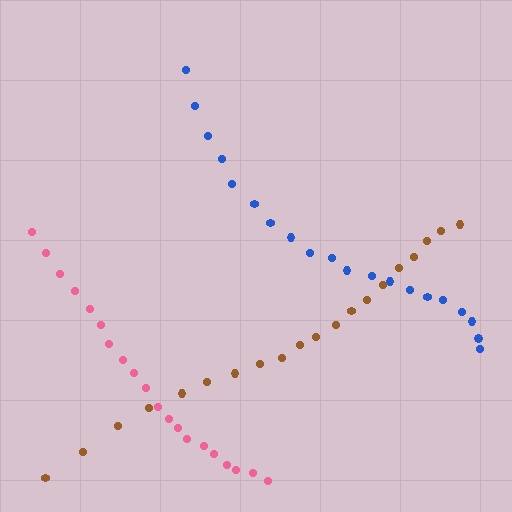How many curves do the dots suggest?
There are 3 distinct paths.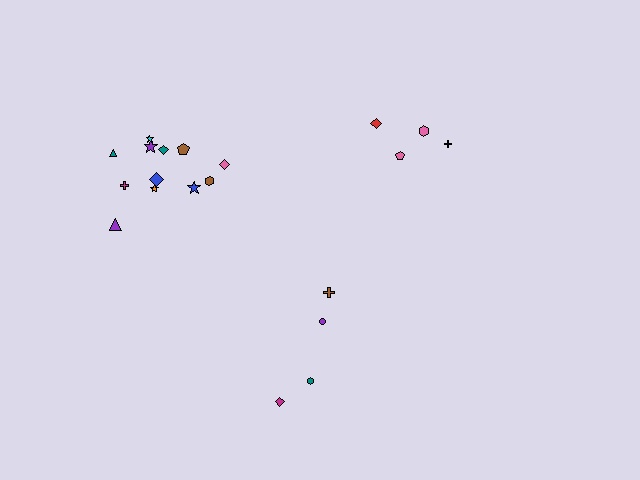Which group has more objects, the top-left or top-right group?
The top-left group.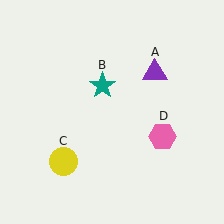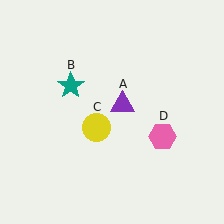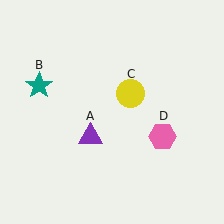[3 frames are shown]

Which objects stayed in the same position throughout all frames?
Pink hexagon (object D) remained stationary.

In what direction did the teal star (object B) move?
The teal star (object B) moved left.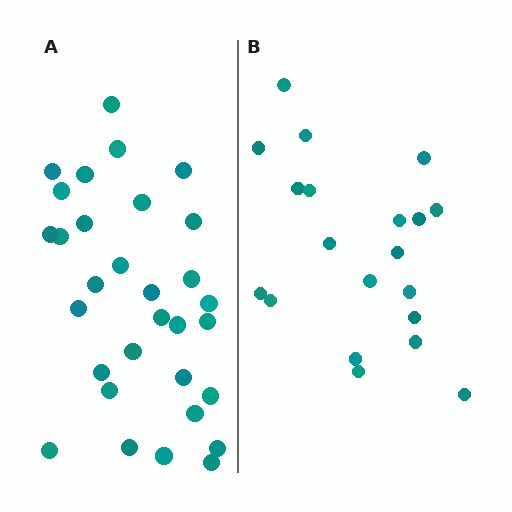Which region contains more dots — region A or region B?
Region A (the left region) has more dots.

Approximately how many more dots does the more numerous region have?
Region A has roughly 12 or so more dots than region B.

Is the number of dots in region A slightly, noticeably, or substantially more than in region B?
Region A has substantially more. The ratio is roughly 1.6 to 1.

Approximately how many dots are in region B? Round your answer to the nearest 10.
About 20 dots.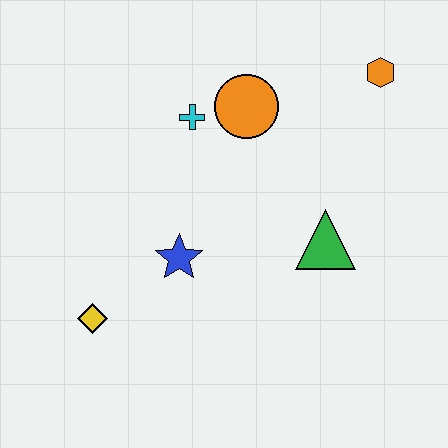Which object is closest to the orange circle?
The cyan cross is closest to the orange circle.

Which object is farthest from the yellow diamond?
The orange hexagon is farthest from the yellow diamond.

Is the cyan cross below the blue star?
No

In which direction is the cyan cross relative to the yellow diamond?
The cyan cross is above the yellow diamond.